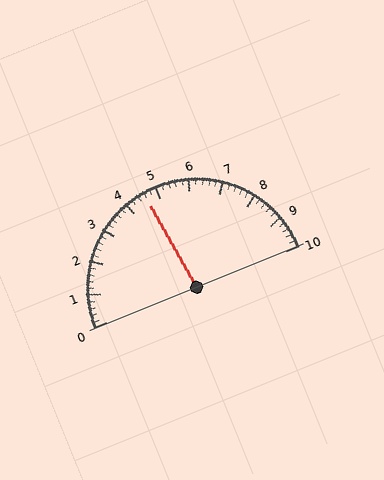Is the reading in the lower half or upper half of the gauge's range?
The reading is in the lower half of the range (0 to 10).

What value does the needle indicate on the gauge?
The needle indicates approximately 4.6.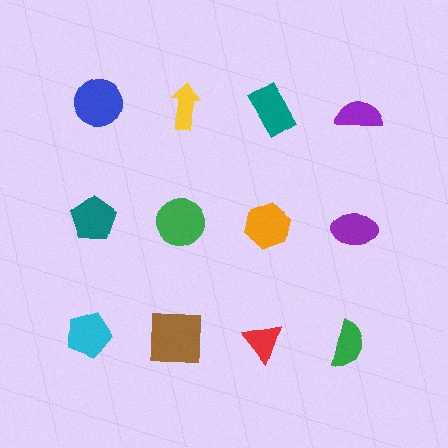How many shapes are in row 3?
4 shapes.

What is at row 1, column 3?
A teal rectangle.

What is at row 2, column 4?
A purple ellipse.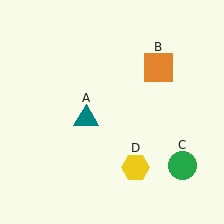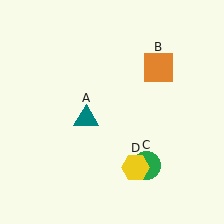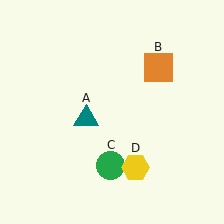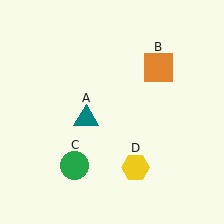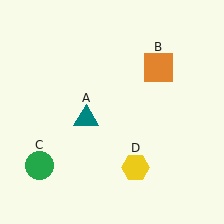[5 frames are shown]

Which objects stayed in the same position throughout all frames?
Teal triangle (object A) and orange square (object B) and yellow hexagon (object D) remained stationary.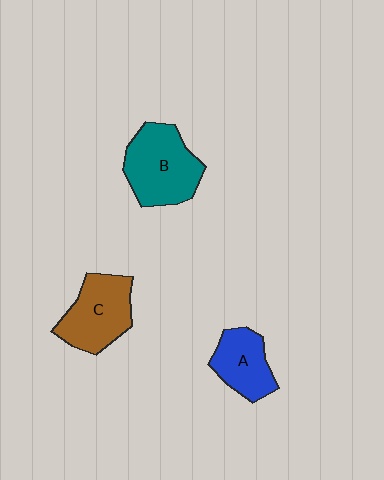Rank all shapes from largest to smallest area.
From largest to smallest: B (teal), C (brown), A (blue).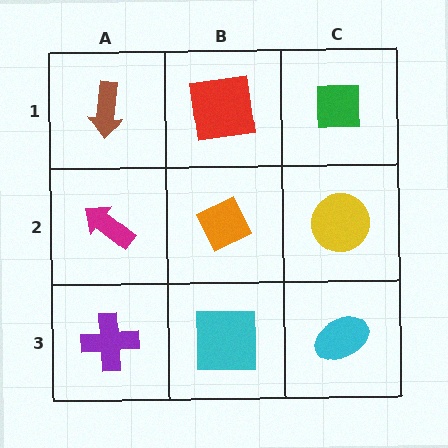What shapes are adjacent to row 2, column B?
A red square (row 1, column B), a cyan square (row 3, column B), a magenta arrow (row 2, column A), a yellow circle (row 2, column C).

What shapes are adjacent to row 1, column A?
A magenta arrow (row 2, column A), a red square (row 1, column B).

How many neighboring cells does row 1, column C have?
2.